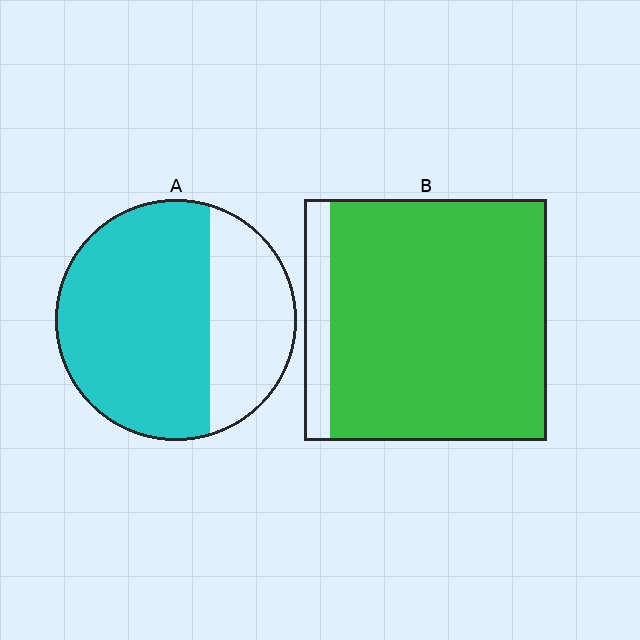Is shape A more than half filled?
Yes.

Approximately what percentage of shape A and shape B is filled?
A is approximately 70% and B is approximately 90%.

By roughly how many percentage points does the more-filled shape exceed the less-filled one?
By roughly 20 percentage points (B over A).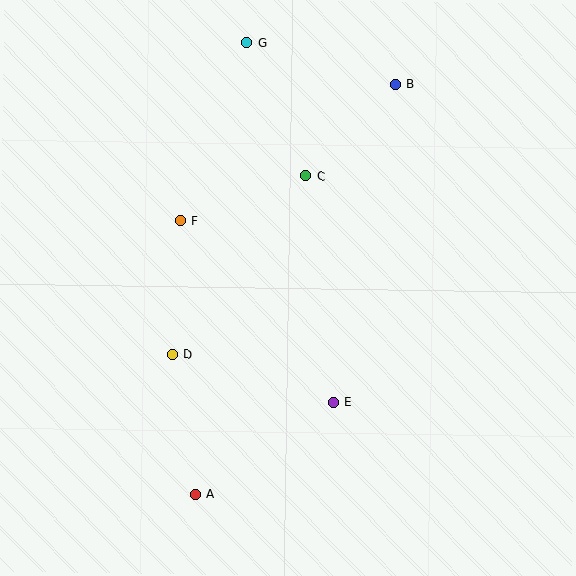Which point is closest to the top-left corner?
Point G is closest to the top-left corner.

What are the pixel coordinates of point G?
Point G is at (247, 43).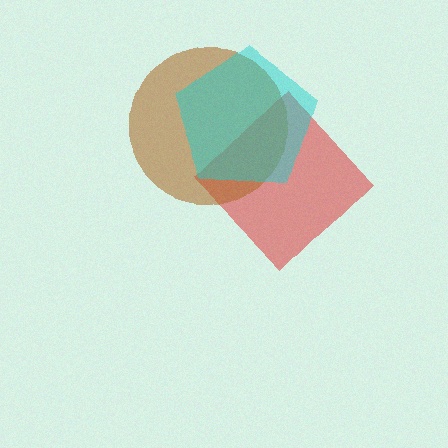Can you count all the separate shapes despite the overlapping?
Yes, there are 3 separate shapes.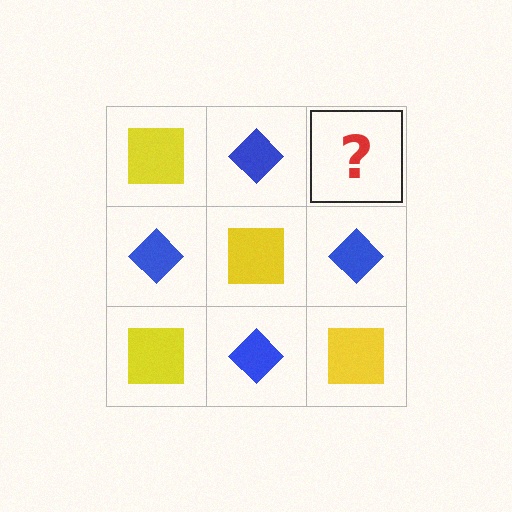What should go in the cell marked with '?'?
The missing cell should contain a yellow square.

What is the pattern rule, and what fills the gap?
The rule is that it alternates yellow square and blue diamond in a checkerboard pattern. The gap should be filled with a yellow square.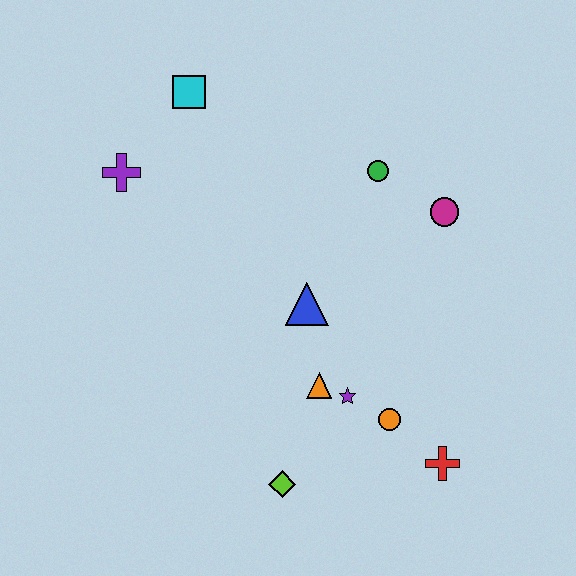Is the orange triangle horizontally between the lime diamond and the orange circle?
Yes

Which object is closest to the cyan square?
The purple cross is closest to the cyan square.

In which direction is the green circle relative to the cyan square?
The green circle is to the right of the cyan square.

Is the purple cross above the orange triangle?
Yes